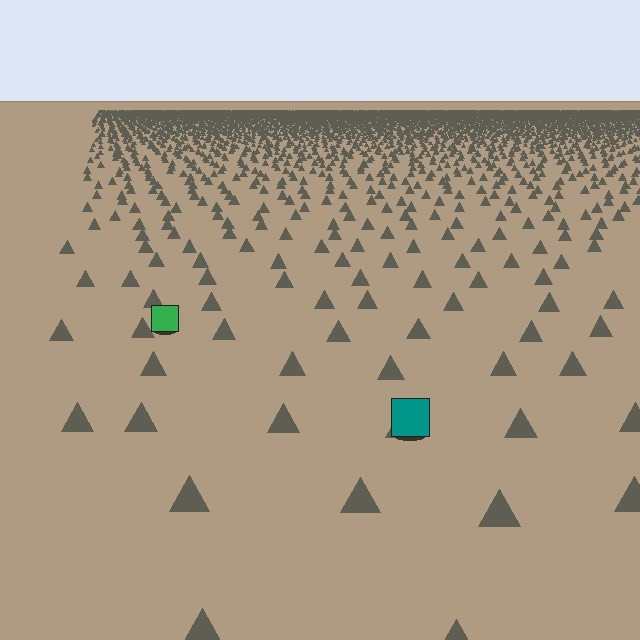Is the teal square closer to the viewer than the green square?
Yes. The teal square is closer — you can tell from the texture gradient: the ground texture is coarser near it.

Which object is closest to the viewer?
The teal square is closest. The texture marks near it are larger and more spread out.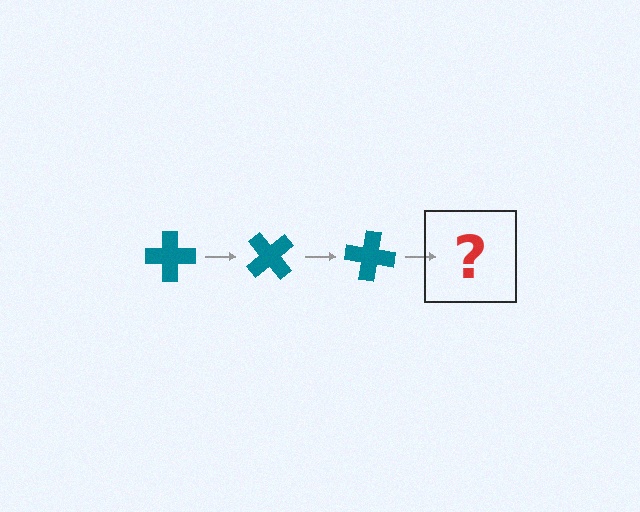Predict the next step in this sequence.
The next step is a teal cross rotated 150 degrees.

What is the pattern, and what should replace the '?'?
The pattern is that the cross rotates 50 degrees each step. The '?' should be a teal cross rotated 150 degrees.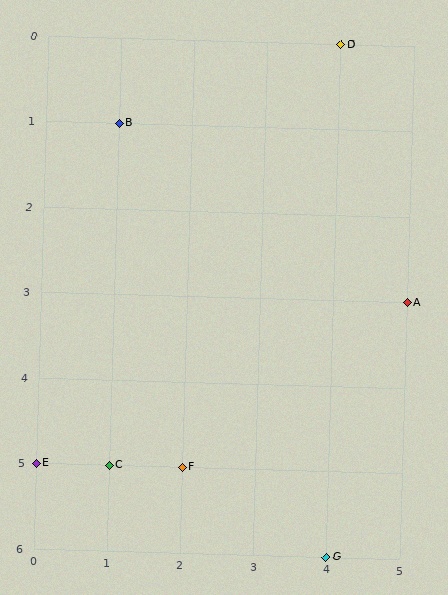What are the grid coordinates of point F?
Point F is at grid coordinates (2, 5).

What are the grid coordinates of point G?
Point G is at grid coordinates (4, 6).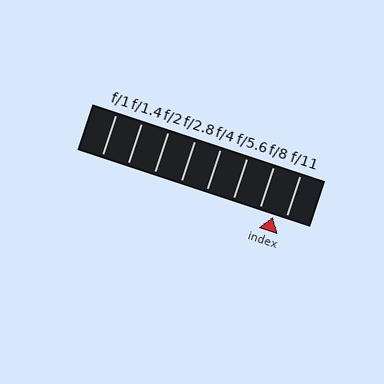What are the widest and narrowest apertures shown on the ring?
The widest aperture shown is f/1 and the narrowest is f/11.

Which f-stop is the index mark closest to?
The index mark is closest to f/11.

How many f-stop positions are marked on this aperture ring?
There are 8 f-stop positions marked.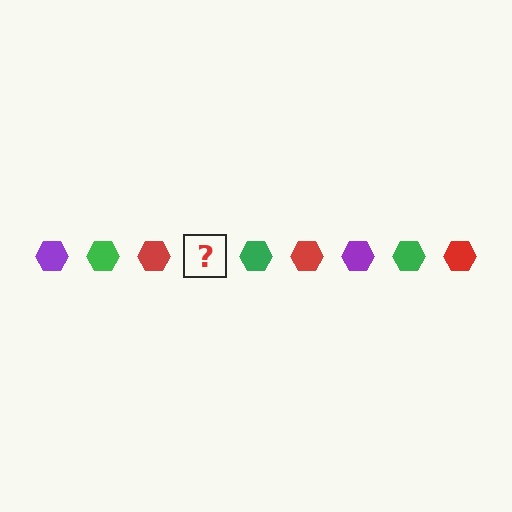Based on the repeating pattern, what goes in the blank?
The blank should be a purple hexagon.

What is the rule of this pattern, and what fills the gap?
The rule is that the pattern cycles through purple, green, red hexagons. The gap should be filled with a purple hexagon.